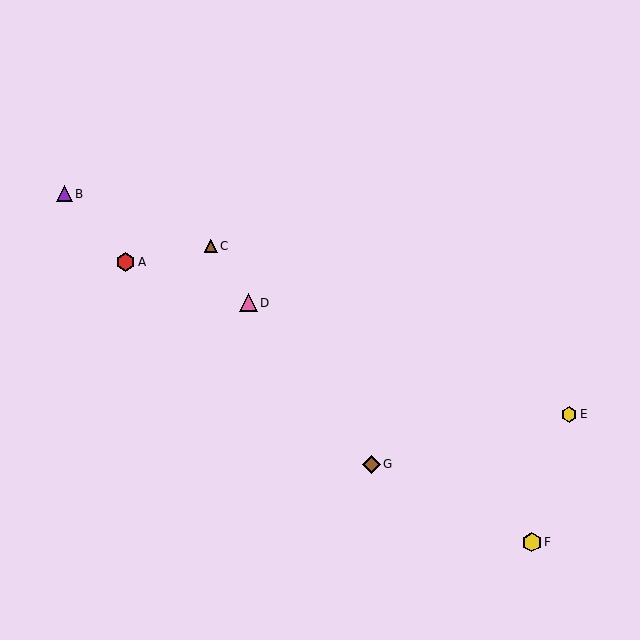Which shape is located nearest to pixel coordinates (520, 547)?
The yellow hexagon (labeled F) at (532, 542) is nearest to that location.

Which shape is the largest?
The yellow hexagon (labeled F) is the largest.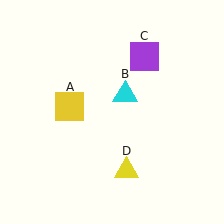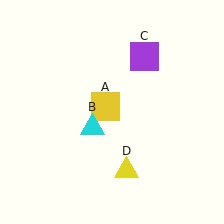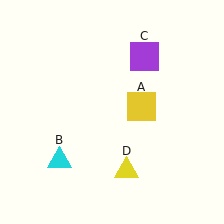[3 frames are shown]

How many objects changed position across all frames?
2 objects changed position: yellow square (object A), cyan triangle (object B).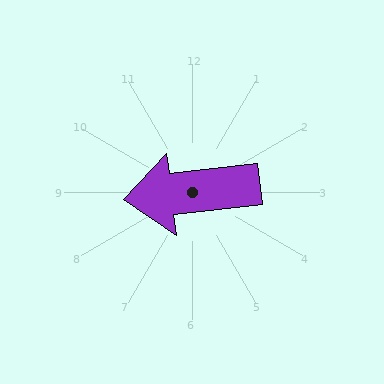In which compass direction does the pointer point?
West.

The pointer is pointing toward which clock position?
Roughly 9 o'clock.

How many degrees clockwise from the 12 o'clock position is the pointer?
Approximately 263 degrees.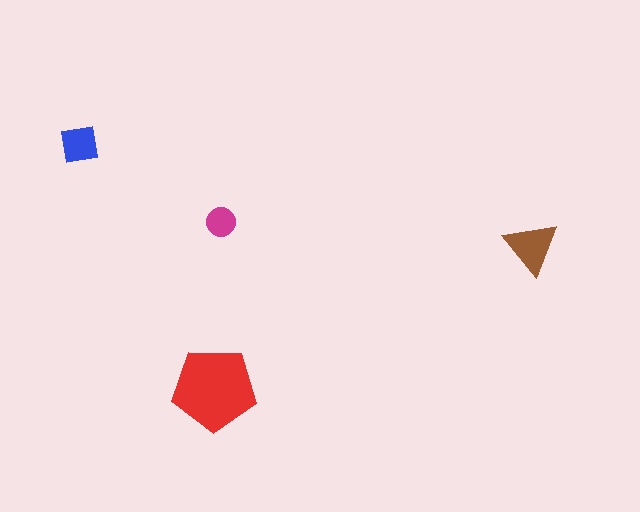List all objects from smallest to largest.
The magenta circle, the blue square, the brown triangle, the red pentagon.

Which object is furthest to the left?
The blue square is leftmost.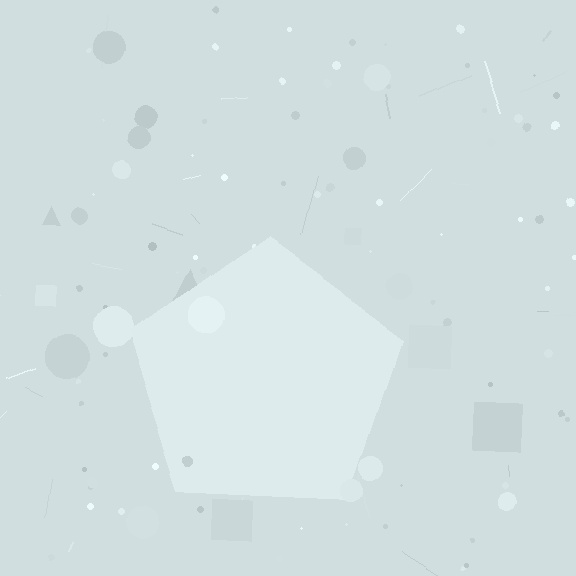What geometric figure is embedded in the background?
A pentagon is embedded in the background.